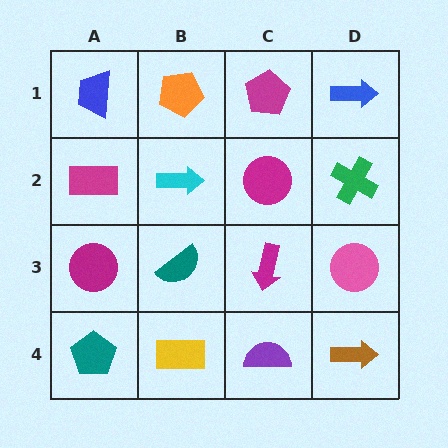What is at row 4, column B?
A yellow rectangle.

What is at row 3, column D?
A pink circle.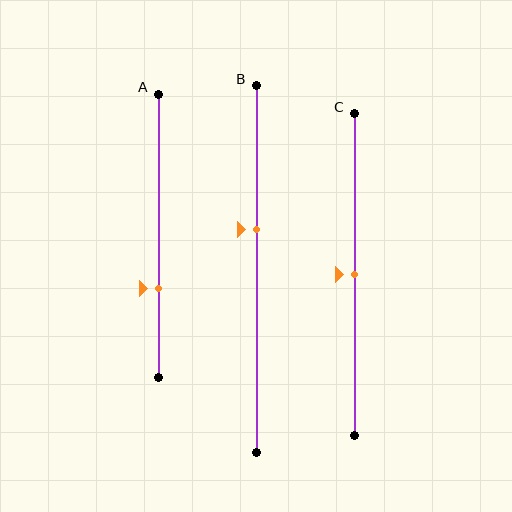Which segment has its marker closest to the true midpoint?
Segment C has its marker closest to the true midpoint.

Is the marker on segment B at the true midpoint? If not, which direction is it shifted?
No, the marker on segment B is shifted upward by about 11% of the segment length.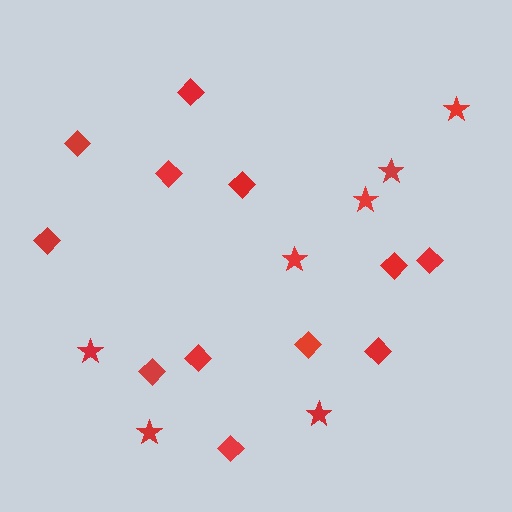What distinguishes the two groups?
There are 2 groups: one group of stars (7) and one group of diamonds (12).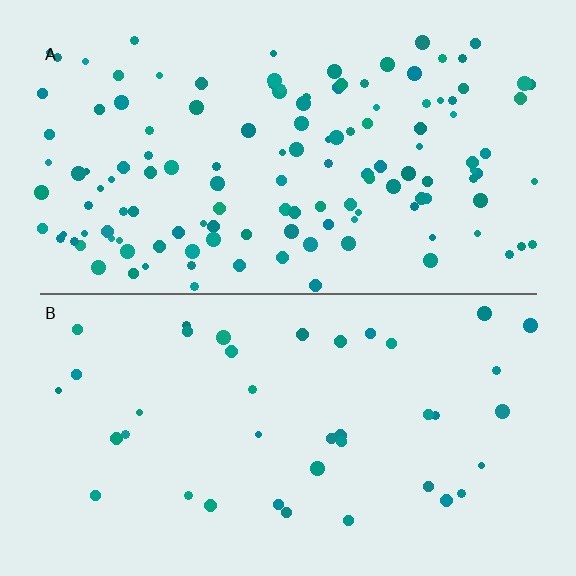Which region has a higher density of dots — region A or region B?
A (the top).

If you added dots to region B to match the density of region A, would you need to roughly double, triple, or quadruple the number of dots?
Approximately triple.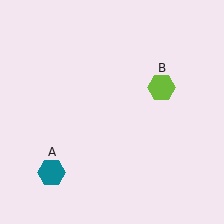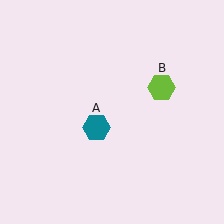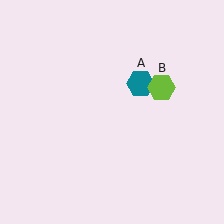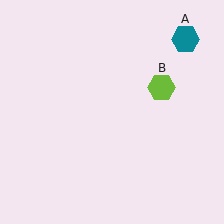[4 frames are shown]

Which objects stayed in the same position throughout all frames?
Lime hexagon (object B) remained stationary.